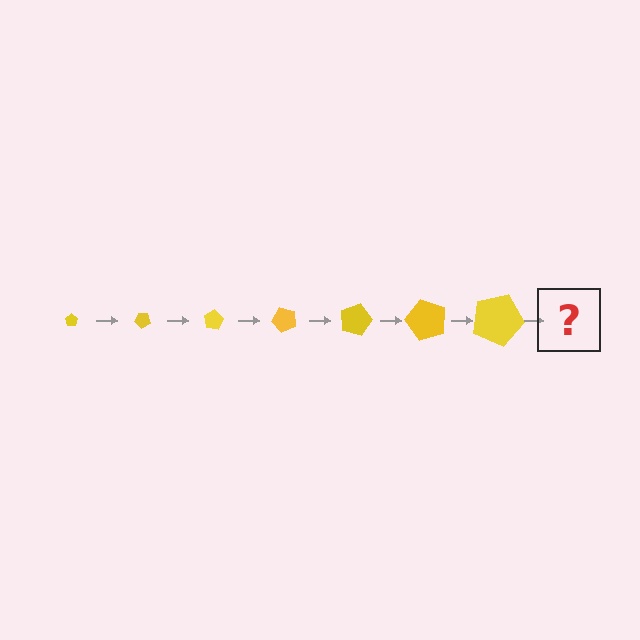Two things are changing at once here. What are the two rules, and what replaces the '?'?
The two rules are that the pentagon grows larger each step and it rotates 40 degrees each step. The '?' should be a pentagon, larger than the previous one and rotated 280 degrees from the start.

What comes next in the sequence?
The next element should be a pentagon, larger than the previous one and rotated 280 degrees from the start.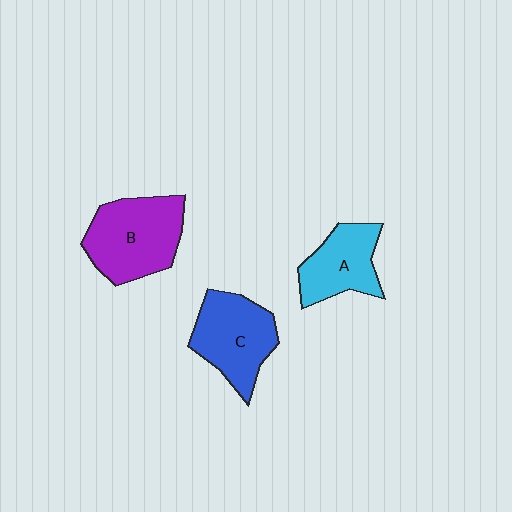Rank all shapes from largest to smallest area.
From largest to smallest: B (purple), C (blue), A (cyan).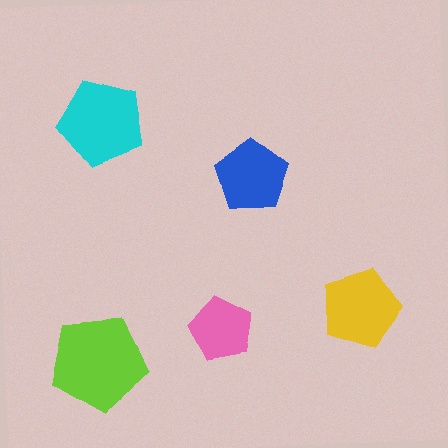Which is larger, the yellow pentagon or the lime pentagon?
The lime one.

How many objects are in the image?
There are 5 objects in the image.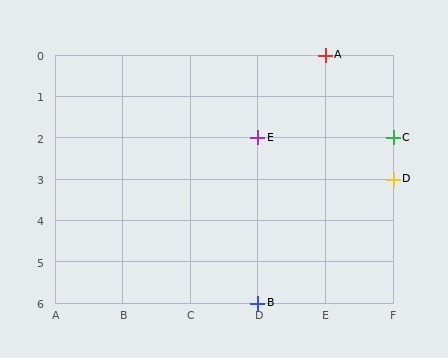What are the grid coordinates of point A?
Point A is at grid coordinates (E, 0).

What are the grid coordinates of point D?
Point D is at grid coordinates (F, 3).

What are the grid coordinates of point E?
Point E is at grid coordinates (D, 2).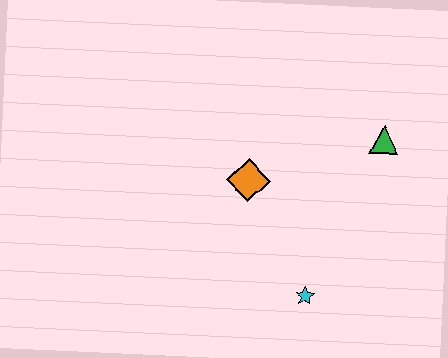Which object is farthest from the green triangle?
The cyan star is farthest from the green triangle.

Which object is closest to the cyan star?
The orange diamond is closest to the cyan star.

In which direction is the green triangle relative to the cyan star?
The green triangle is above the cyan star.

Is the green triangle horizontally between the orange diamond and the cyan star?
No